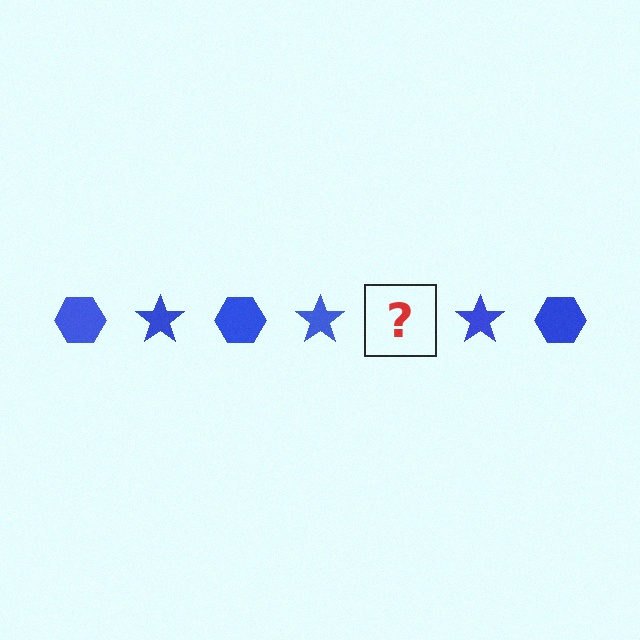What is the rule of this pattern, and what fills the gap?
The rule is that the pattern cycles through hexagon, star shapes in blue. The gap should be filled with a blue hexagon.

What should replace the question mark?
The question mark should be replaced with a blue hexagon.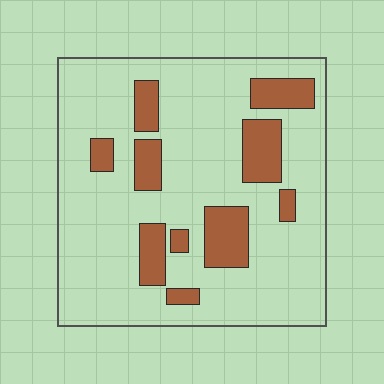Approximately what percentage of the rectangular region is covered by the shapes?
Approximately 20%.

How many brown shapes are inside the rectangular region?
10.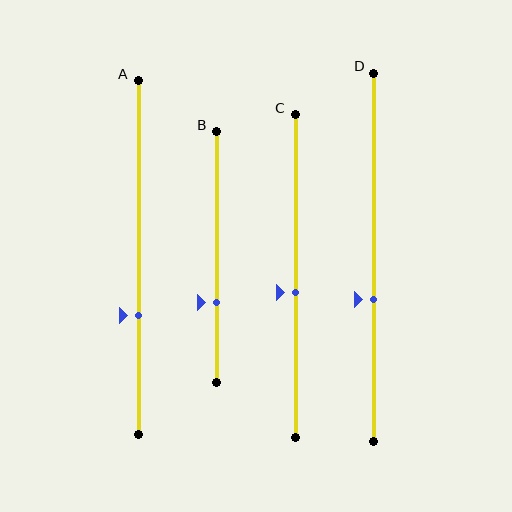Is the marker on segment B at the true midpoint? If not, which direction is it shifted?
No, the marker on segment B is shifted downward by about 18% of the segment length.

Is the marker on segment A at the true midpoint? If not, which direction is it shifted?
No, the marker on segment A is shifted downward by about 16% of the segment length.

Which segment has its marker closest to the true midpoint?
Segment C has its marker closest to the true midpoint.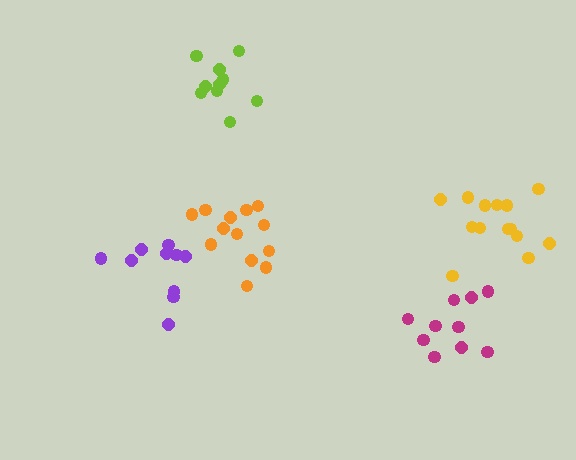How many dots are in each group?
Group 1: 10 dots, Group 2: 13 dots, Group 3: 14 dots, Group 4: 10 dots, Group 5: 10 dots (57 total).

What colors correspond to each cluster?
The clusters are colored: magenta, orange, yellow, purple, lime.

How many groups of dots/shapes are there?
There are 5 groups.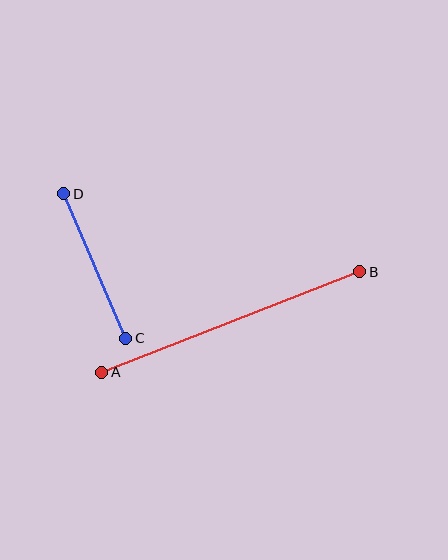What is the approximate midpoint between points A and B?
The midpoint is at approximately (231, 322) pixels.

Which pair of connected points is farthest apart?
Points A and B are farthest apart.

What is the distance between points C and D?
The distance is approximately 157 pixels.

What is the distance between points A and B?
The distance is approximately 277 pixels.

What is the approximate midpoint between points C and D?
The midpoint is at approximately (95, 266) pixels.